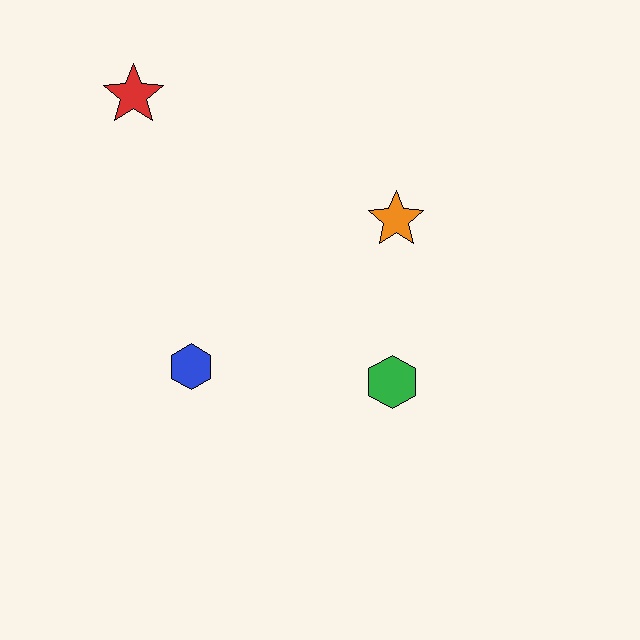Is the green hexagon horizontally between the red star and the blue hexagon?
No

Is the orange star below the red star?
Yes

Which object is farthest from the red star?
The green hexagon is farthest from the red star.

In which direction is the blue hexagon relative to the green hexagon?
The blue hexagon is to the left of the green hexagon.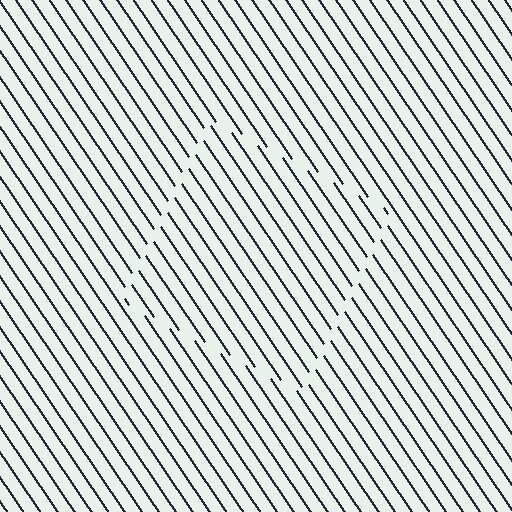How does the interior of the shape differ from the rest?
The interior of the shape contains the same grating, shifted by half a period — the contour is defined by the phase discontinuity where line-ends from the inner and outer gratings abut.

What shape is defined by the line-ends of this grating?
An illusory square. The interior of the shape contains the same grating, shifted by half a period — the contour is defined by the phase discontinuity where line-ends from the inner and outer gratings abut.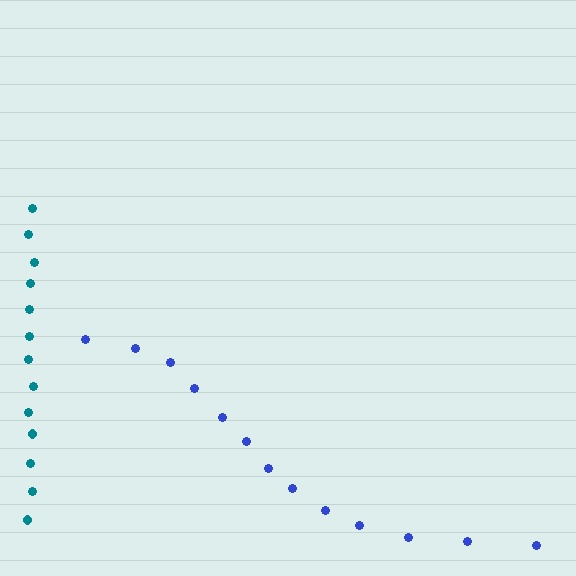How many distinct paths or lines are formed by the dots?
There are 2 distinct paths.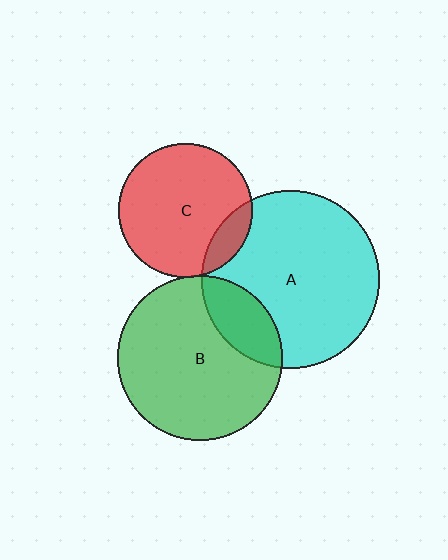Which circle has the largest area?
Circle A (cyan).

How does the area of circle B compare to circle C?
Approximately 1.5 times.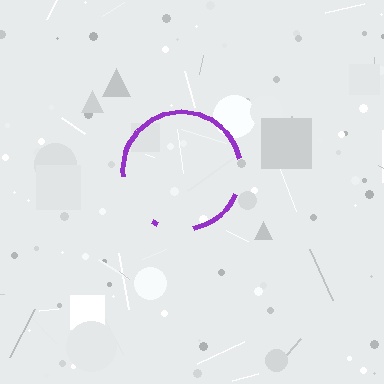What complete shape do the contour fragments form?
The contour fragments form a circle.